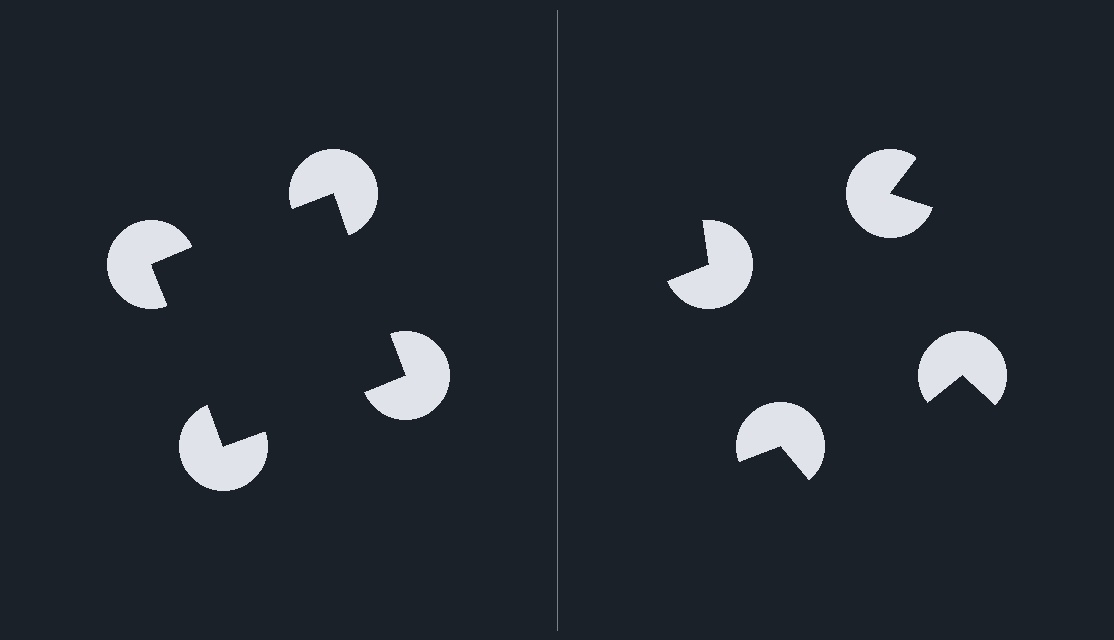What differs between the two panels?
The pac-man discs are positioned identically on both sides; only the wedge orientations differ. On the left they align to a square; on the right they are misaligned.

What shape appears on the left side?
An illusory square.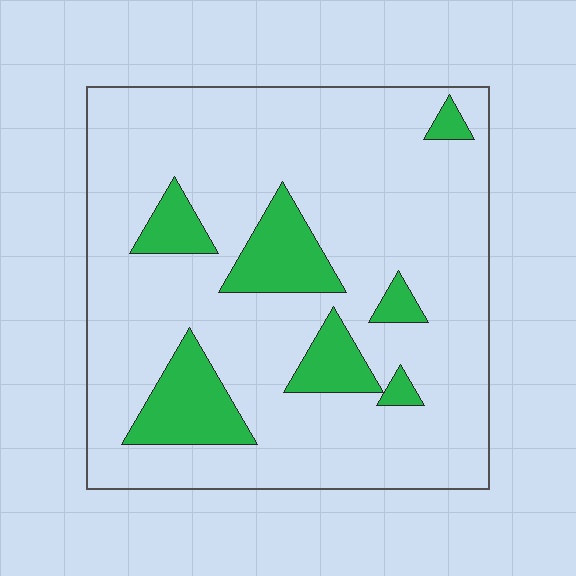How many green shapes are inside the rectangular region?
7.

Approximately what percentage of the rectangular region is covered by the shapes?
Approximately 15%.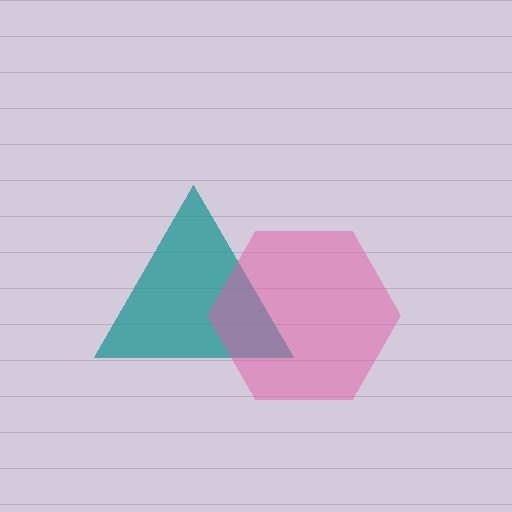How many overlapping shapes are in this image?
There are 2 overlapping shapes in the image.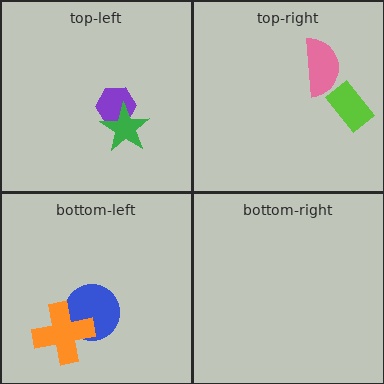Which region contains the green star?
The top-left region.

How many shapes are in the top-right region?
2.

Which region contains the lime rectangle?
The top-right region.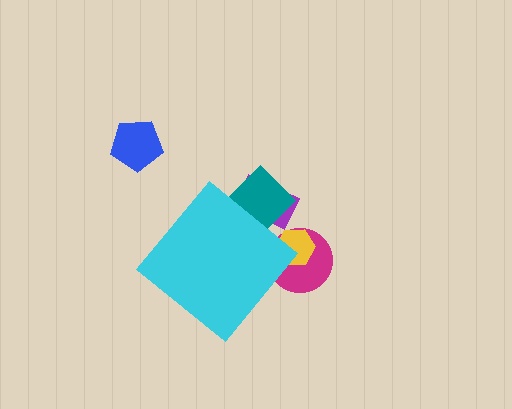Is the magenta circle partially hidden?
Yes, the magenta circle is partially hidden behind the cyan diamond.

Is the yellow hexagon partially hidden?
Yes, the yellow hexagon is partially hidden behind the cyan diamond.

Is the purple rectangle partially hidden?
Yes, the purple rectangle is partially hidden behind the cyan diamond.